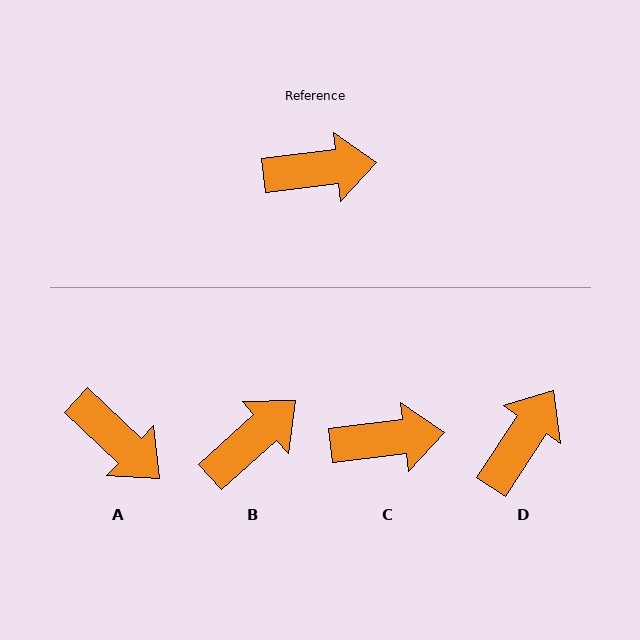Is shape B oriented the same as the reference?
No, it is off by about 35 degrees.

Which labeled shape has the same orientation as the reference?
C.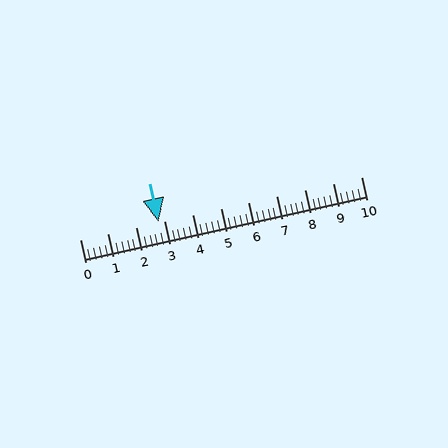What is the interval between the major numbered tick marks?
The major tick marks are spaced 1 units apart.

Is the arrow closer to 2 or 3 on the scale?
The arrow is closer to 3.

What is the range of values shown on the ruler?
The ruler shows values from 0 to 10.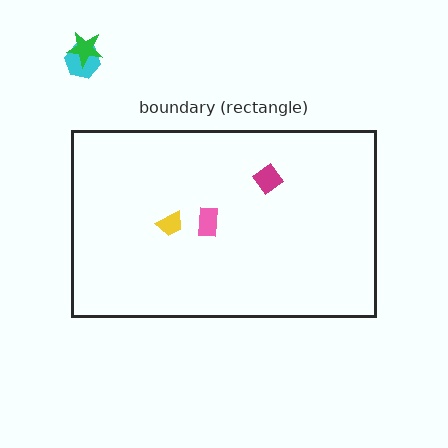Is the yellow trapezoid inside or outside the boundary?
Inside.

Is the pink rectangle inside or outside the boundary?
Inside.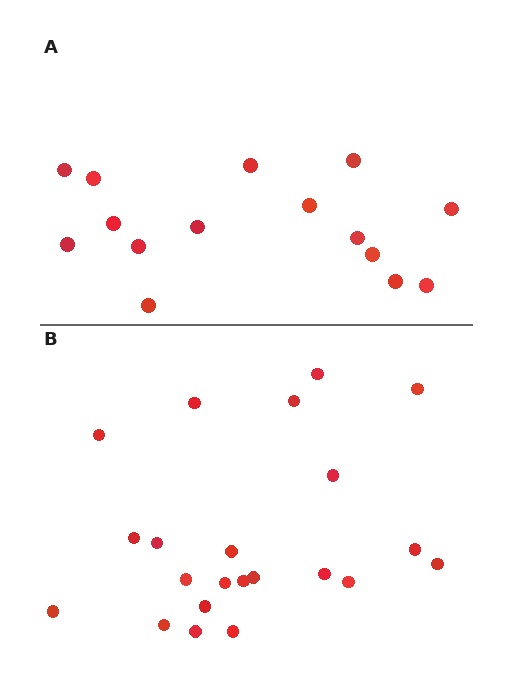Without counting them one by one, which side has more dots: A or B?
Region B (the bottom region) has more dots.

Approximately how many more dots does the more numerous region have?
Region B has roughly 8 or so more dots than region A.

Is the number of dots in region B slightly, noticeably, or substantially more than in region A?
Region B has substantially more. The ratio is roughly 1.5 to 1.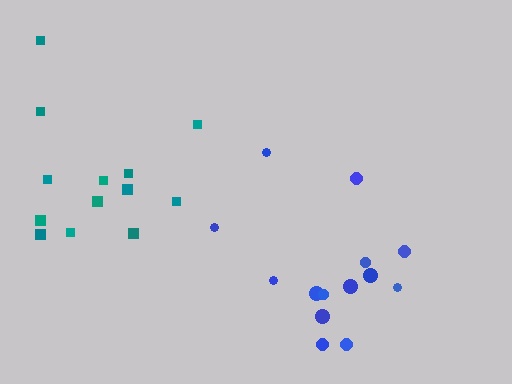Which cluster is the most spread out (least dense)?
Blue.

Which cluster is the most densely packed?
Teal.